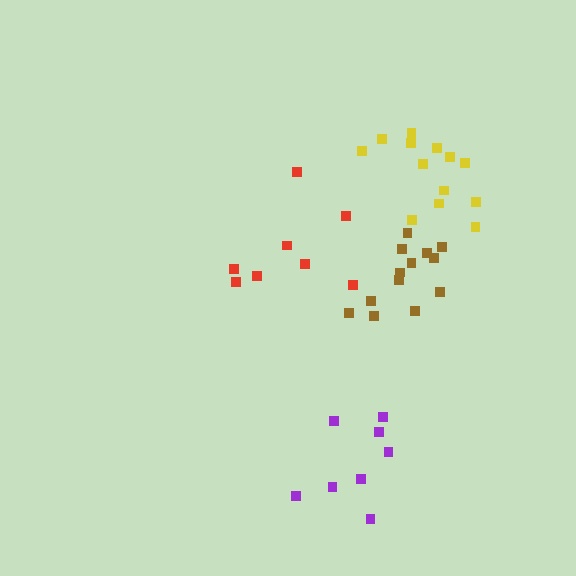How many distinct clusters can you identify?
There are 4 distinct clusters.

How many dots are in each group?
Group 1: 13 dots, Group 2: 8 dots, Group 3: 8 dots, Group 4: 13 dots (42 total).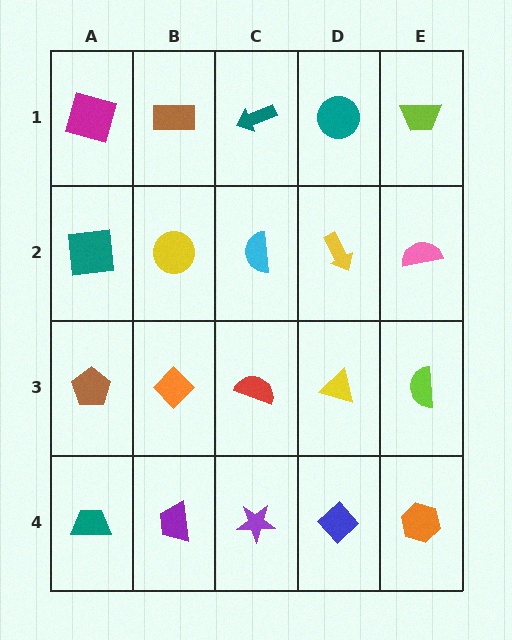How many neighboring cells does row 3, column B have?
4.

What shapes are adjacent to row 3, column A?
A teal square (row 2, column A), a teal trapezoid (row 4, column A), an orange diamond (row 3, column B).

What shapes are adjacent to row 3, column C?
A cyan semicircle (row 2, column C), a purple star (row 4, column C), an orange diamond (row 3, column B), a yellow triangle (row 3, column D).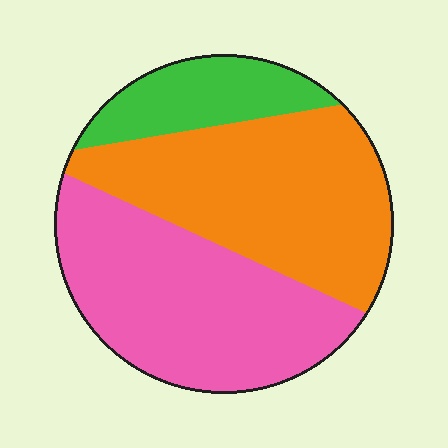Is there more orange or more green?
Orange.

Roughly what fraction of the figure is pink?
Pink covers roughly 40% of the figure.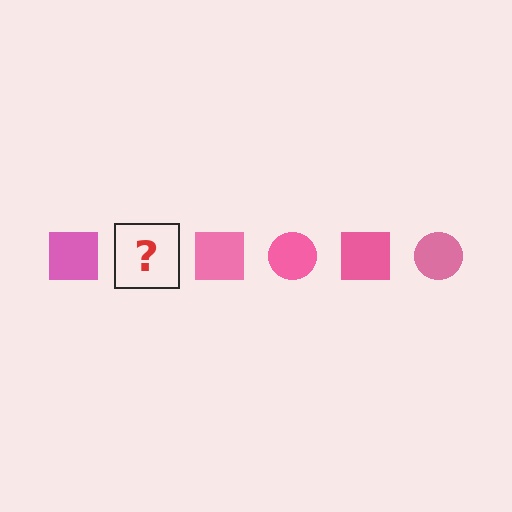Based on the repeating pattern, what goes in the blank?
The blank should be a pink circle.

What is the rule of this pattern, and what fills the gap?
The rule is that the pattern cycles through square, circle shapes in pink. The gap should be filled with a pink circle.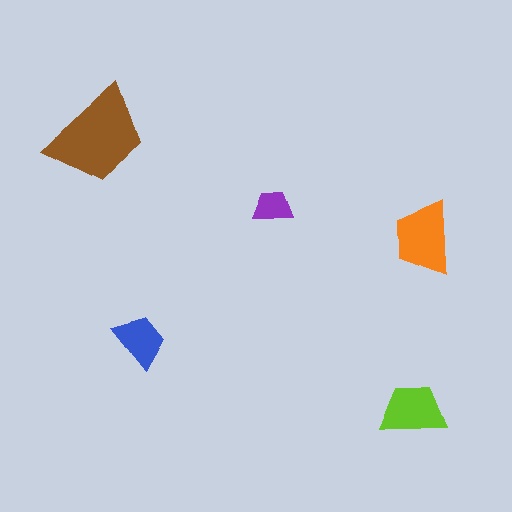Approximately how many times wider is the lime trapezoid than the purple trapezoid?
About 1.5 times wider.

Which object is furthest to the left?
The brown trapezoid is leftmost.